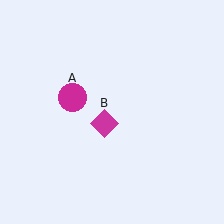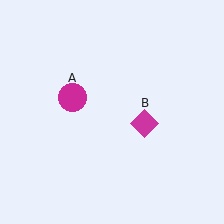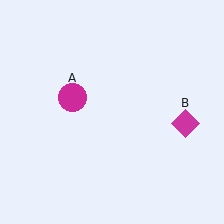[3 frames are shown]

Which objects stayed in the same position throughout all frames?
Magenta circle (object A) remained stationary.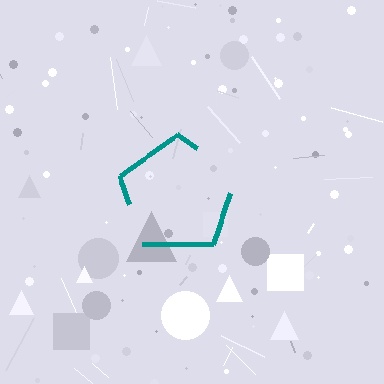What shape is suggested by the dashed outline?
The dashed outline suggests a pentagon.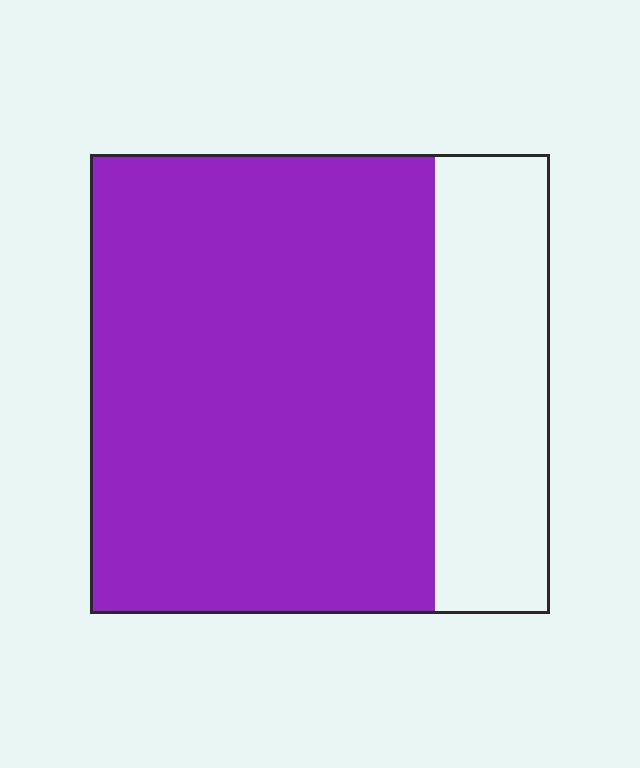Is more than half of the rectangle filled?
Yes.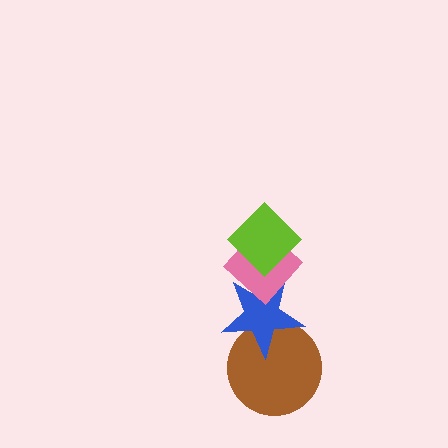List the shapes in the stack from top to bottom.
From top to bottom: the lime diamond, the pink diamond, the blue star, the brown circle.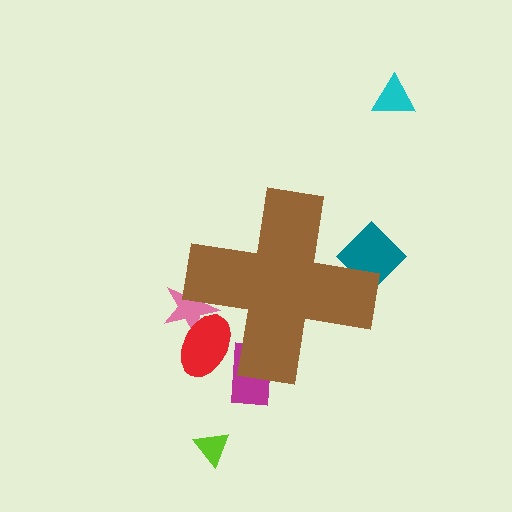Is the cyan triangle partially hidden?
No, the cyan triangle is fully visible.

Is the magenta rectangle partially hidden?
Yes, the magenta rectangle is partially hidden behind the brown cross.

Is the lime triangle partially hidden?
No, the lime triangle is fully visible.